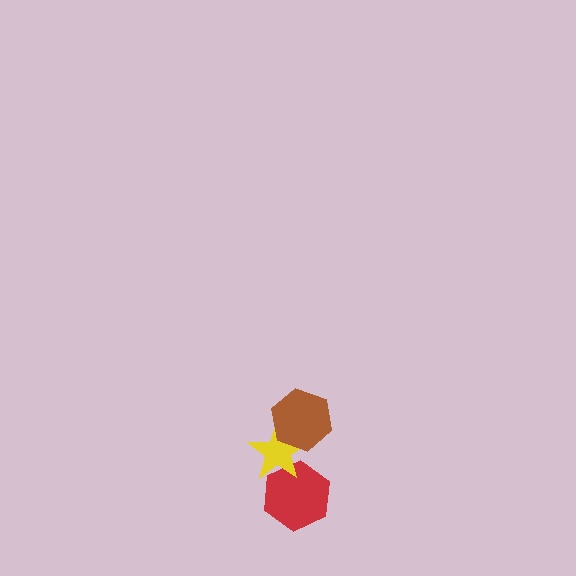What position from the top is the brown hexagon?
The brown hexagon is 1st from the top.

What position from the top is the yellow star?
The yellow star is 2nd from the top.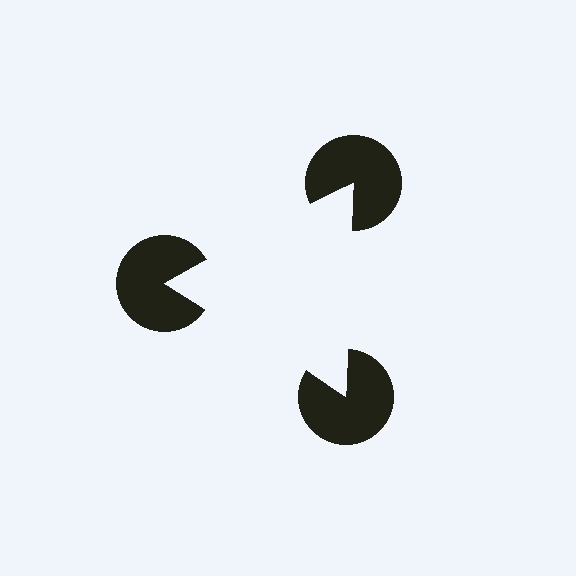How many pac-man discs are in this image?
There are 3 — one at each vertex of the illusory triangle.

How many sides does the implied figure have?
3 sides.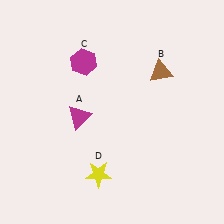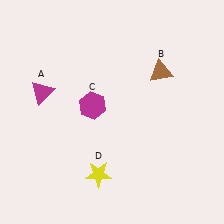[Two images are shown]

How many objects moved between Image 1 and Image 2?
2 objects moved between the two images.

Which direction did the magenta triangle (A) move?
The magenta triangle (A) moved left.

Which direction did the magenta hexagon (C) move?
The magenta hexagon (C) moved down.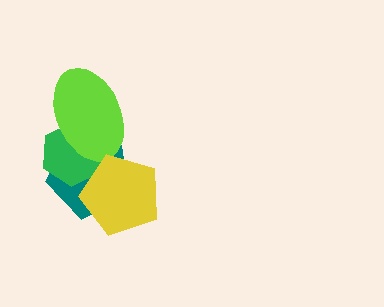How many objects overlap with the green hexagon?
3 objects overlap with the green hexagon.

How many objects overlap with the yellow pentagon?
2 objects overlap with the yellow pentagon.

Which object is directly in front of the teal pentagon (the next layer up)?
The green hexagon is directly in front of the teal pentagon.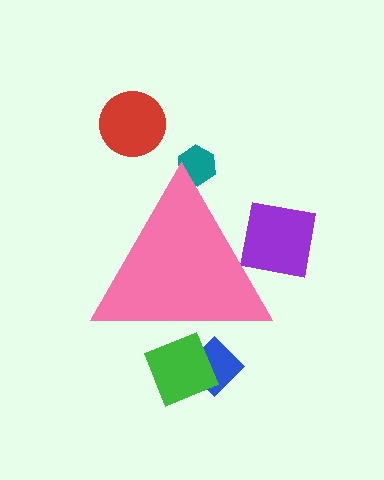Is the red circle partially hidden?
No, the red circle is fully visible.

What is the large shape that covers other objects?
A pink triangle.